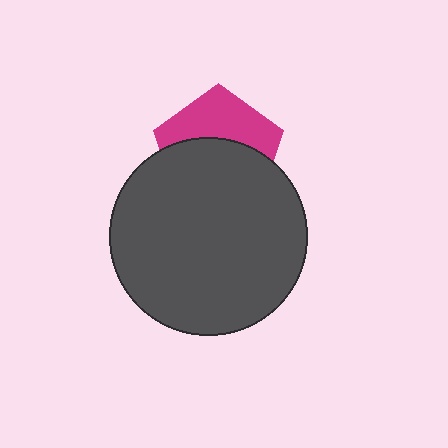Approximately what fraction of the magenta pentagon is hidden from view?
Roughly 57% of the magenta pentagon is hidden behind the dark gray circle.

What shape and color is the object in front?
The object in front is a dark gray circle.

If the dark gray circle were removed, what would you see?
You would see the complete magenta pentagon.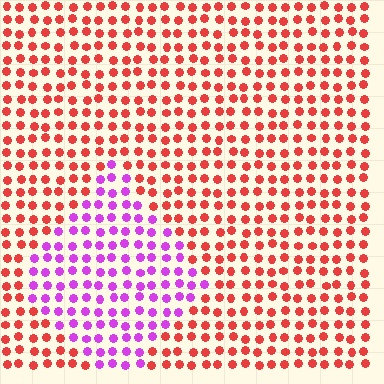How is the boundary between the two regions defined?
The boundary is defined purely by a slight shift in hue (about 67 degrees). Spacing, size, and orientation are identical on both sides.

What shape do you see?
I see a diamond.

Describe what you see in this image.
The image is filled with small red elements in a uniform arrangement. A diamond-shaped region is visible where the elements are tinted to a slightly different hue, forming a subtle color boundary.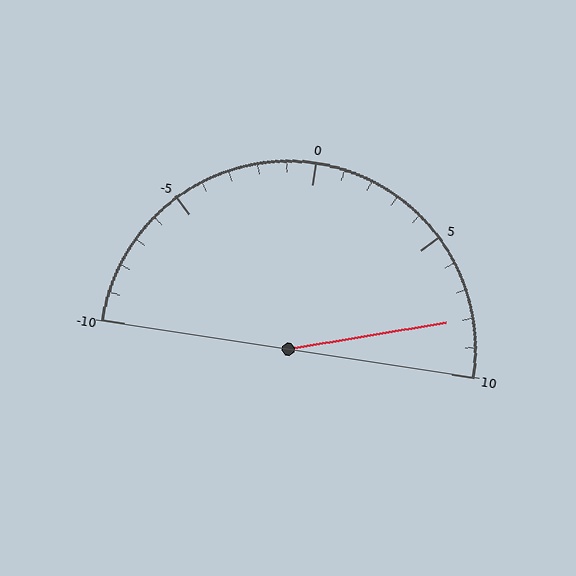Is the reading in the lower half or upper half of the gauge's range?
The reading is in the upper half of the range (-10 to 10).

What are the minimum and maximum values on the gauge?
The gauge ranges from -10 to 10.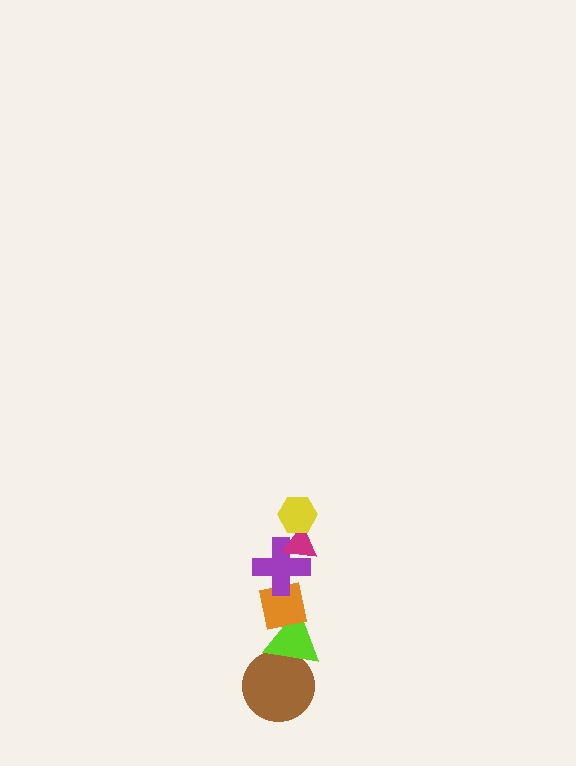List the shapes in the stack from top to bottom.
From top to bottom: the yellow hexagon, the magenta triangle, the purple cross, the orange square, the lime triangle, the brown circle.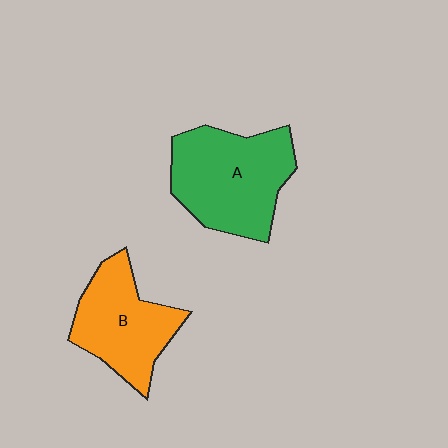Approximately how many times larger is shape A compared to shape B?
Approximately 1.3 times.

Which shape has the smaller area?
Shape B (orange).